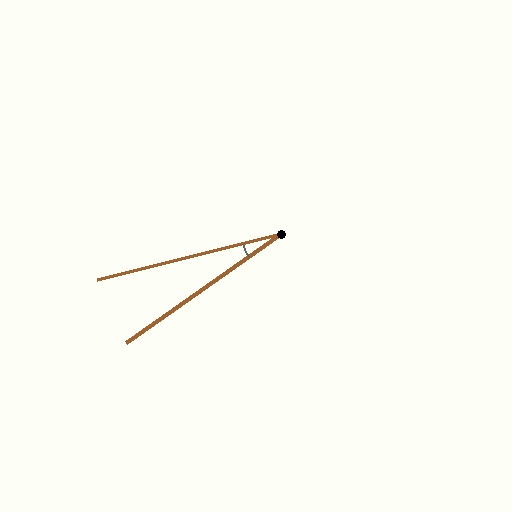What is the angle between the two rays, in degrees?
Approximately 21 degrees.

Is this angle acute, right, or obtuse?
It is acute.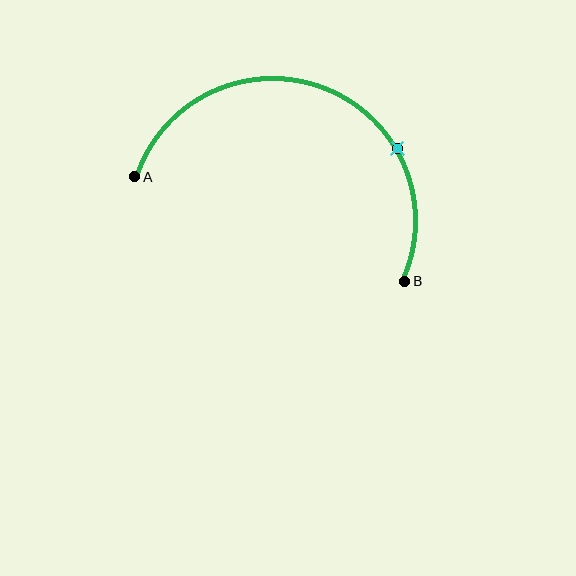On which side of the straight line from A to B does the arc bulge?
The arc bulges above the straight line connecting A and B.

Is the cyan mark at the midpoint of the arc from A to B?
No. The cyan mark lies on the arc but is closer to endpoint B. The arc midpoint would be at the point on the curve equidistant along the arc from both A and B.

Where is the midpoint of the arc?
The arc midpoint is the point on the curve farthest from the straight line joining A and B. It sits above that line.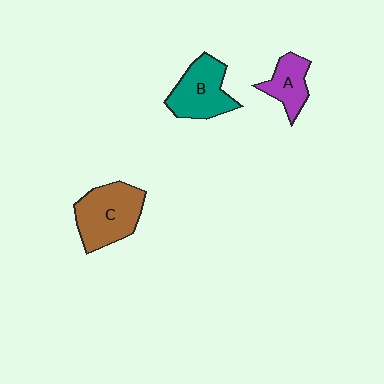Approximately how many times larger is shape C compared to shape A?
Approximately 1.8 times.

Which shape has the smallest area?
Shape A (purple).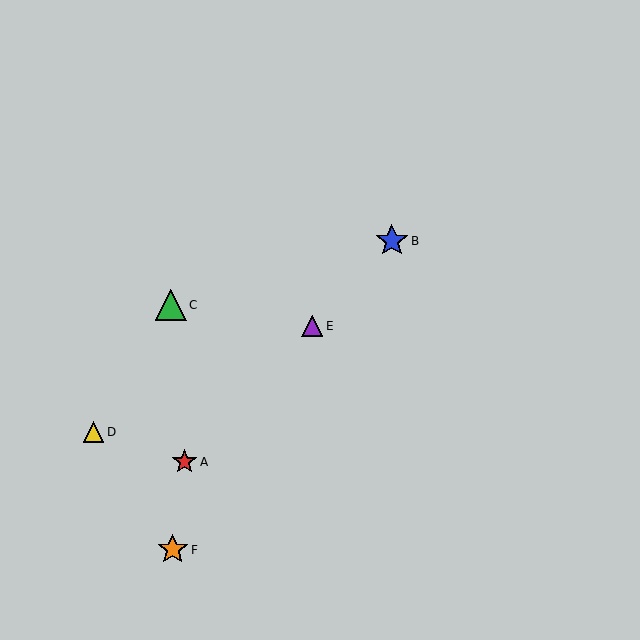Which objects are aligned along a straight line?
Objects A, B, E are aligned along a straight line.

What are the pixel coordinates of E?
Object E is at (312, 326).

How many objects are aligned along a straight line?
3 objects (A, B, E) are aligned along a straight line.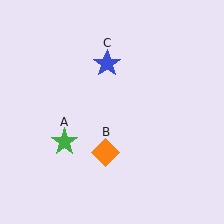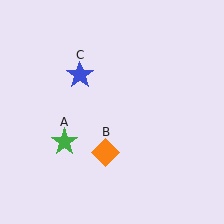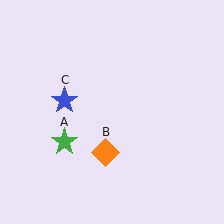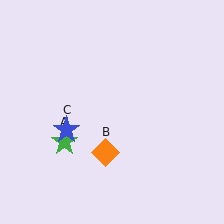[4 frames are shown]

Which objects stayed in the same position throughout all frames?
Green star (object A) and orange diamond (object B) remained stationary.